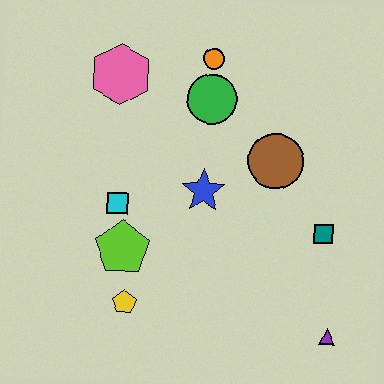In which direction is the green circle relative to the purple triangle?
The green circle is above the purple triangle.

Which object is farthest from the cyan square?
The purple triangle is farthest from the cyan square.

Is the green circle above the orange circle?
No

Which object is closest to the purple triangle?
The teal square is closest to the purple triangle.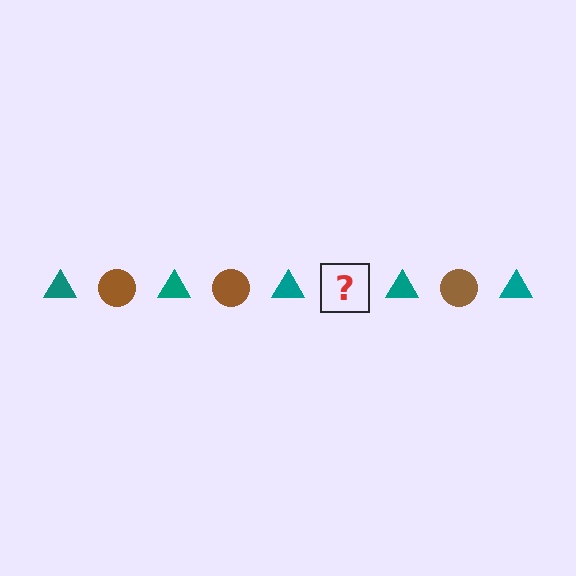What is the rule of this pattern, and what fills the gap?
The rule is that the pattern alternates between teal triangle and brown circle. The gap should be filled with a brown circle.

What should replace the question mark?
The question mark should be replaced with a brown circle.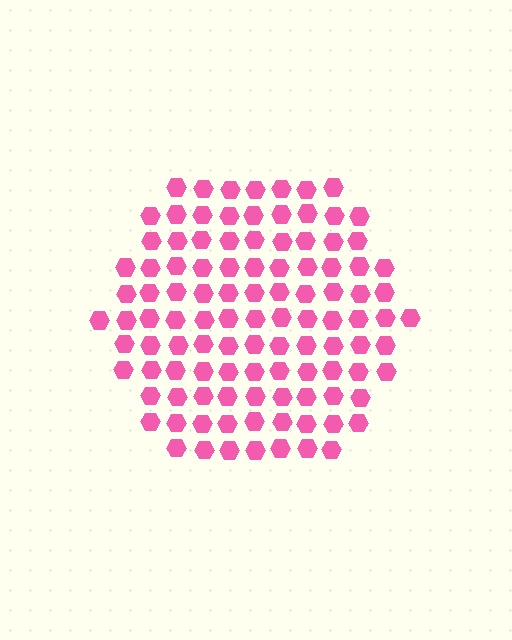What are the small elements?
The small elements are hexagons.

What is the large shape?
The large shape is a hexagon.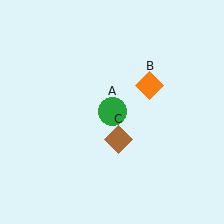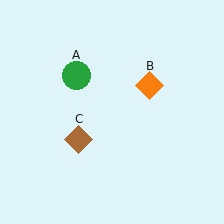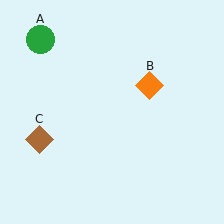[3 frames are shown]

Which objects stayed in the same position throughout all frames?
Orange diamond (object B) remained stationary.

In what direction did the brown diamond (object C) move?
The brown diamond (object C) moved left.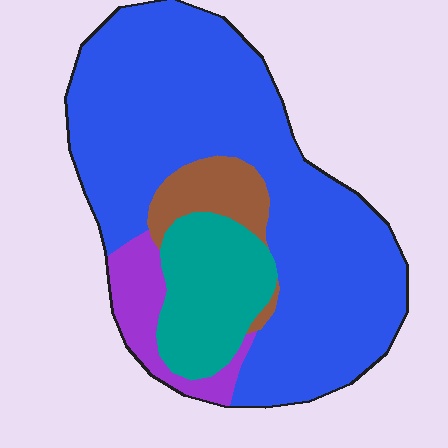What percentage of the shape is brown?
Brown covers roughly 10% of the shape.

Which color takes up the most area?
Blue, at roughly 70%.